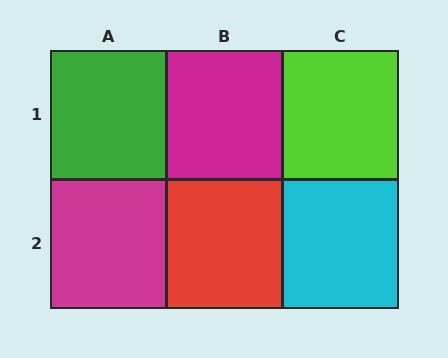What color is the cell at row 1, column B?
Magenta.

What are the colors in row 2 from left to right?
Magenta, red, cyan.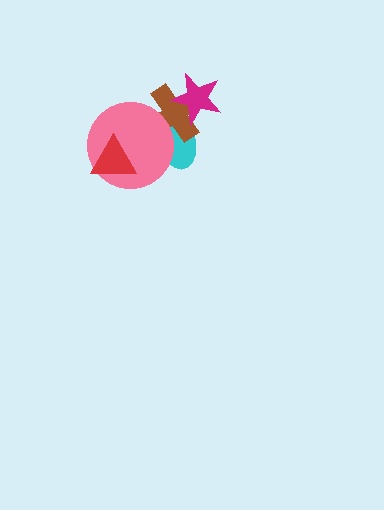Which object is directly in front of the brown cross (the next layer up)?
The pink circle is directly in front of the brown cross.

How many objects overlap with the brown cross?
3 objects overlap with the brown cross.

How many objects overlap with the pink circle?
3 objects overlap with the pink circle.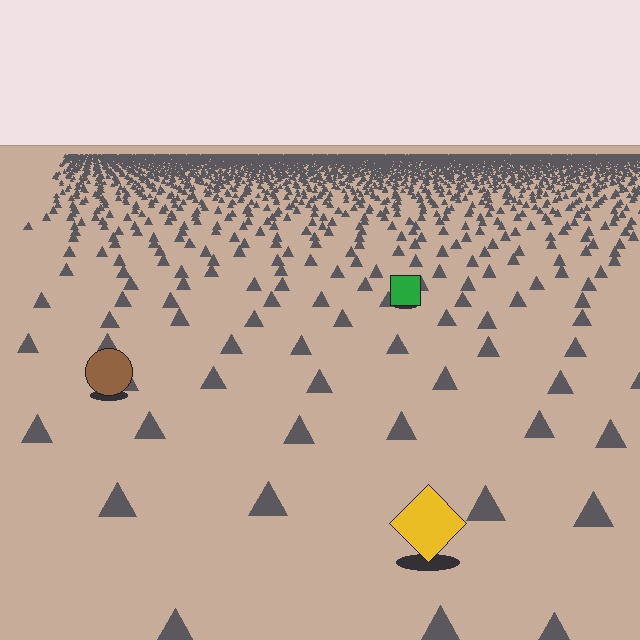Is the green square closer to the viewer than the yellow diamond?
No. The yellow diamond is closer — you can tell from the texture gradient: the ground texture is coarser near it.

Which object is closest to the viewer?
The yellow diamond is closest. The texture marks near it are larger and more spread out.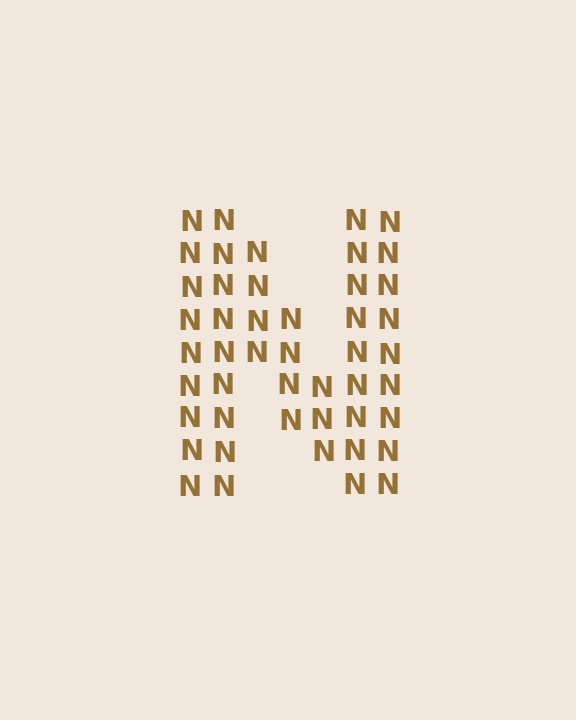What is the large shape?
The large shape is the letter N.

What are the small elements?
The small elements are letter N's.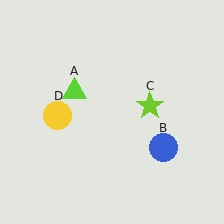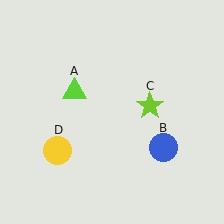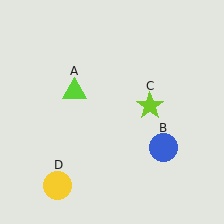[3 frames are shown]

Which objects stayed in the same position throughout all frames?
Lime triangle (object A) and blue circle (object B) and lime star (object C) remained stationary.